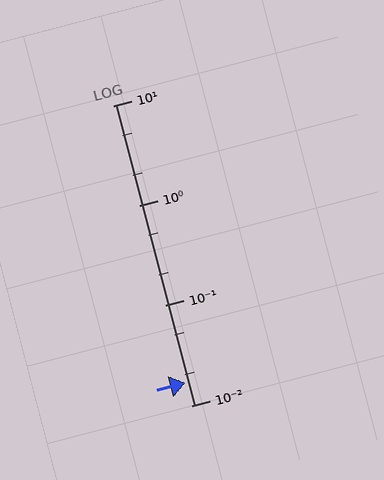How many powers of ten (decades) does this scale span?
The scale spans 3 decades, from 0.01 to 10.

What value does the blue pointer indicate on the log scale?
The pointer indicates approximately 0.017.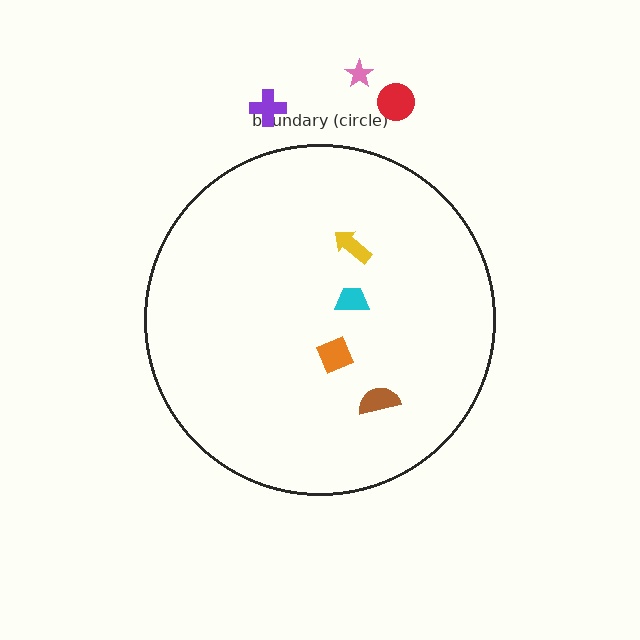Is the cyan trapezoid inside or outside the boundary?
Inside.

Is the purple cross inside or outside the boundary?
Outside.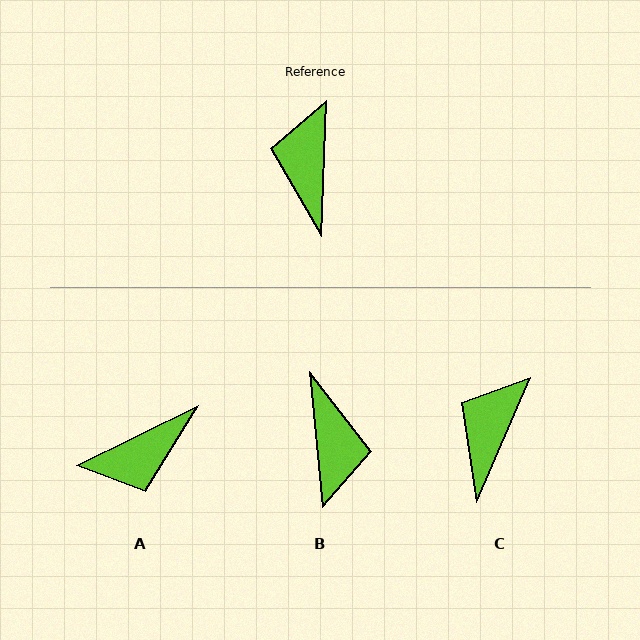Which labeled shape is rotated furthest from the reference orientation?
B, about 172 degrees away.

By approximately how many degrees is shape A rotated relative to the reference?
Approximately 119 degrees counter-clockwise.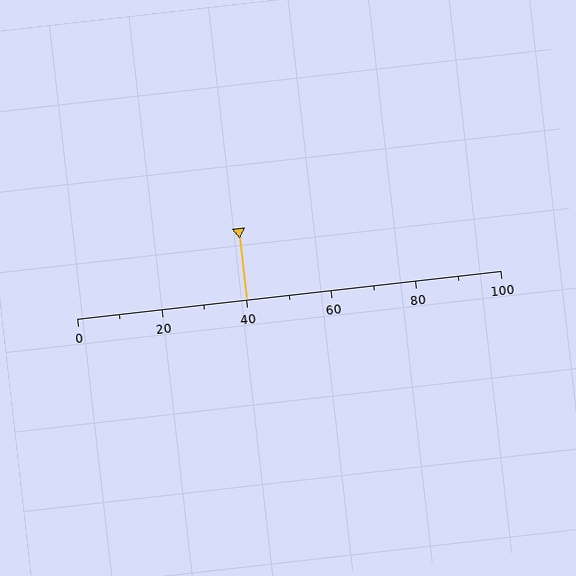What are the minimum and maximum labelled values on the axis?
The axis runs from 0 to 100.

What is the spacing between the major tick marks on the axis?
The major ticks are spaced 20 apart.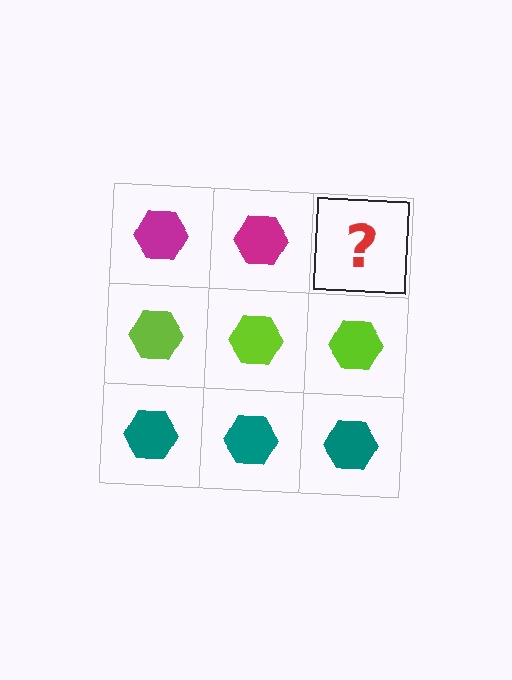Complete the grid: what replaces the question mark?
The question mark should be replaced with a magenta hexagon.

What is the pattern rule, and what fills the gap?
The rule is that each row has a consistent color. The gap should be filled with a magenta hexagon.